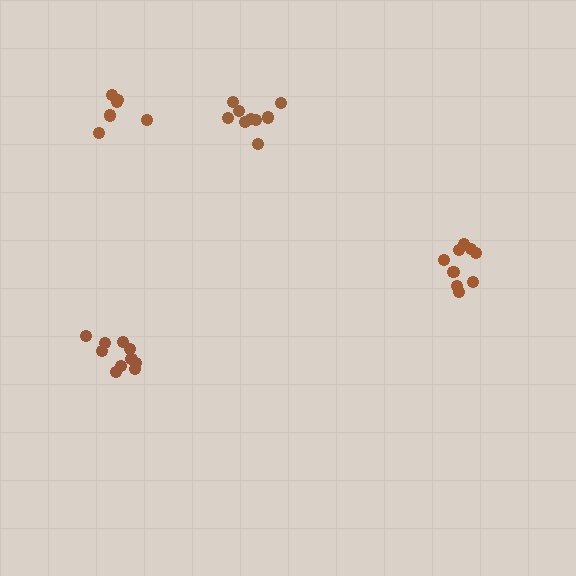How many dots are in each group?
Group 1: 6 dots, Group 2: 10 dots, Group 3: 9 dots, Group 4: 9 dots (34 total).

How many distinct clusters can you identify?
There are 4 distinct clusters.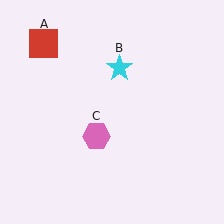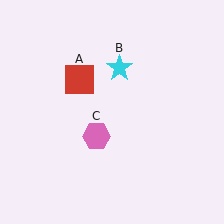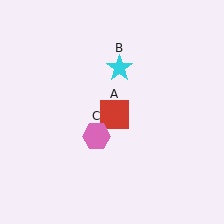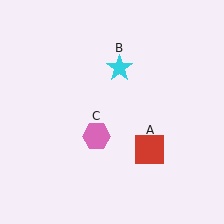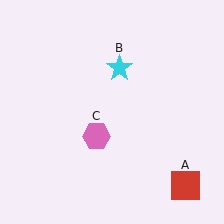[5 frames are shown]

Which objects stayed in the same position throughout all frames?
Cyan star (object B) and pink hexagon (object C) remained stationary.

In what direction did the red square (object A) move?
The red square (object A) moved down and to the right.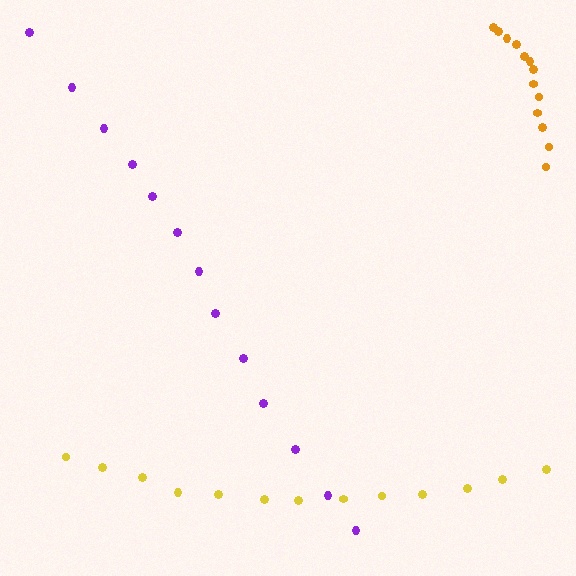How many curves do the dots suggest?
There are 3 distinct paths.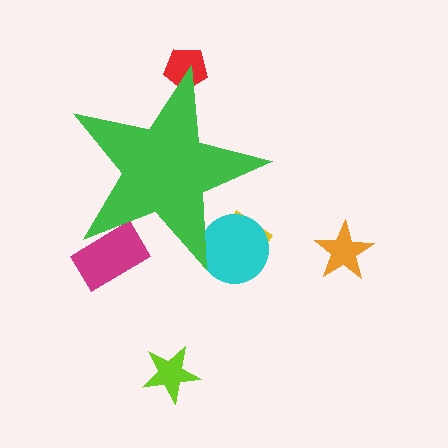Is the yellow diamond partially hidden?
Yes, the yellow diamond is partially hidden behind the green star.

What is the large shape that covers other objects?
A green star.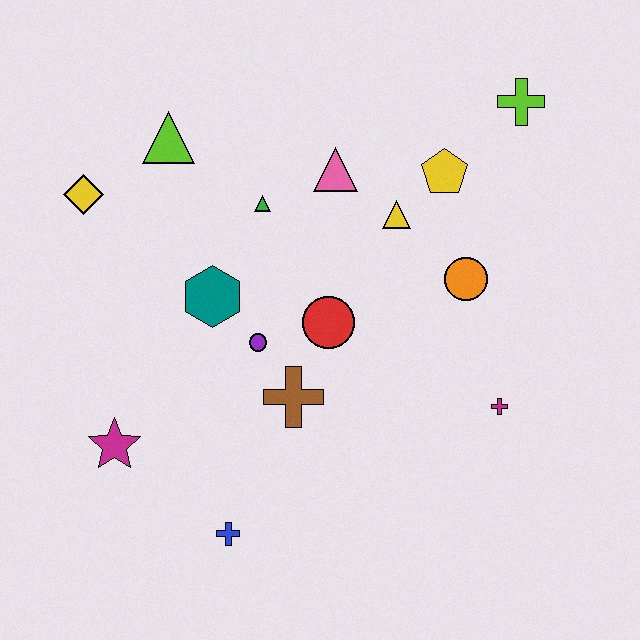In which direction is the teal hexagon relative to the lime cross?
The teal hexagon is to the left of the lime cross.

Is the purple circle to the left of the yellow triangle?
Yes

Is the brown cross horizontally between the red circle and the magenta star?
Yes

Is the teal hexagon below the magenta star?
No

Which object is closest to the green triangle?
The pink triangle is closest to the green triangle.